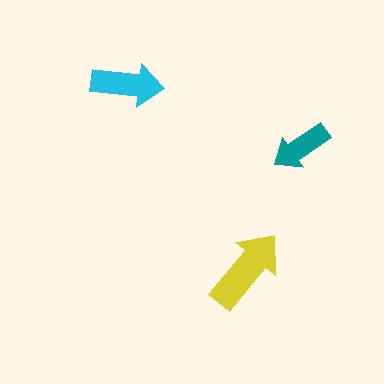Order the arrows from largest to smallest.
the yellow one, the cyan one, the teal one.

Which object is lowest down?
The yellow arrow is bottommost.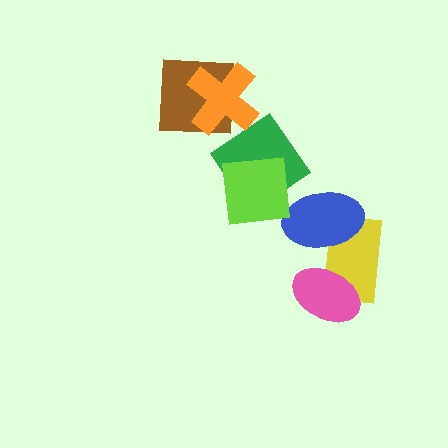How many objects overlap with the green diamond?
1 object overlaps with the green diamond.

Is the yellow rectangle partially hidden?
Yes, it is partially covered by another shape.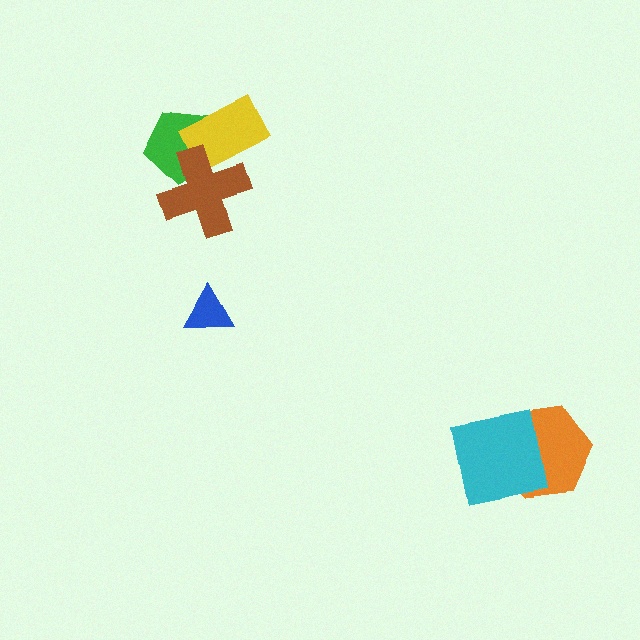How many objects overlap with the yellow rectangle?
2 objects overlap with the yellow rectangle.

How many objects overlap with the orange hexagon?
1 object overlaps with the orange hexagon.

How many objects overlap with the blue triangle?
0 objects overlap with the blue triangle.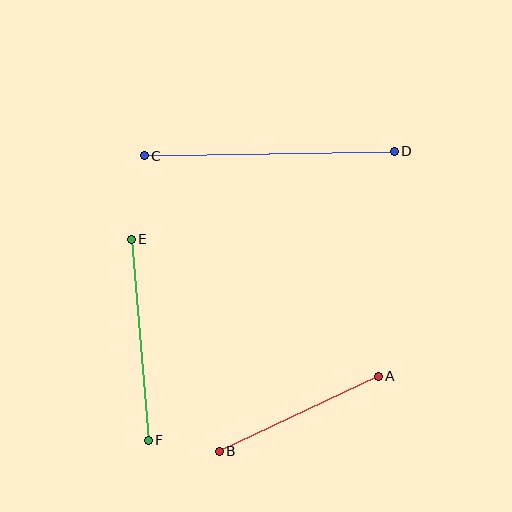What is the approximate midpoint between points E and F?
The midpoint is at approximately (140, 340) pixels.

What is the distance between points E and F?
The distance is approximately 202 pixels.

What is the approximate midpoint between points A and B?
The midpoint is at approximately (299, 414) pixels.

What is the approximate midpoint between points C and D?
The midpoint is at approximately (269, 153) pixels.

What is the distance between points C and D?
The distance is approximately 250 pixels.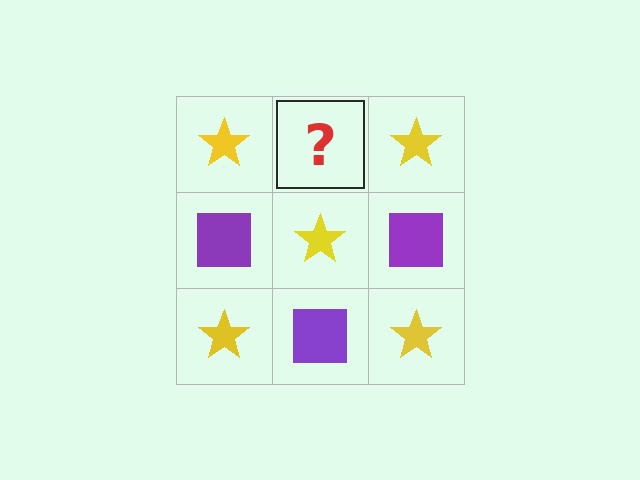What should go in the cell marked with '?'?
The missing cell should contain a purple square.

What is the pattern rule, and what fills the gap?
The rule is that it alternates yellow star and purple square in a checkerboard pattern. The gap should be filled with a purple square.